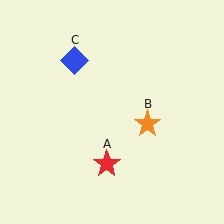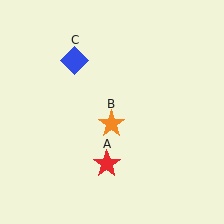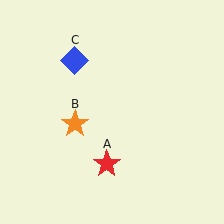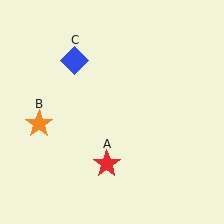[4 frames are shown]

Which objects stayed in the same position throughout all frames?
Red star (object A) and blue diamond (object C) remained stationary.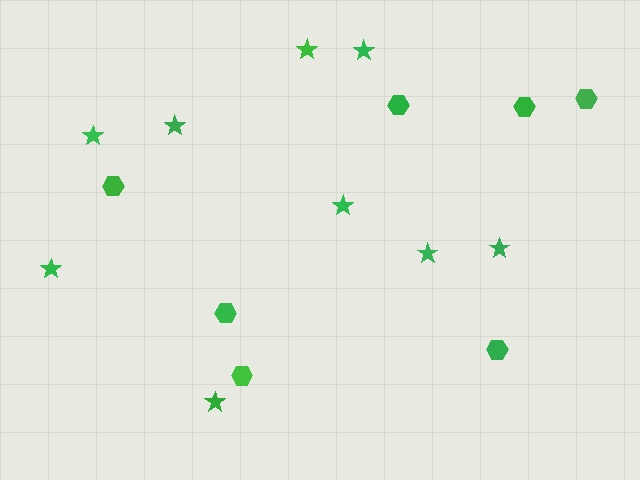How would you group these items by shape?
There are 2 groups: one group of stars (9) and one group of hexagons (7).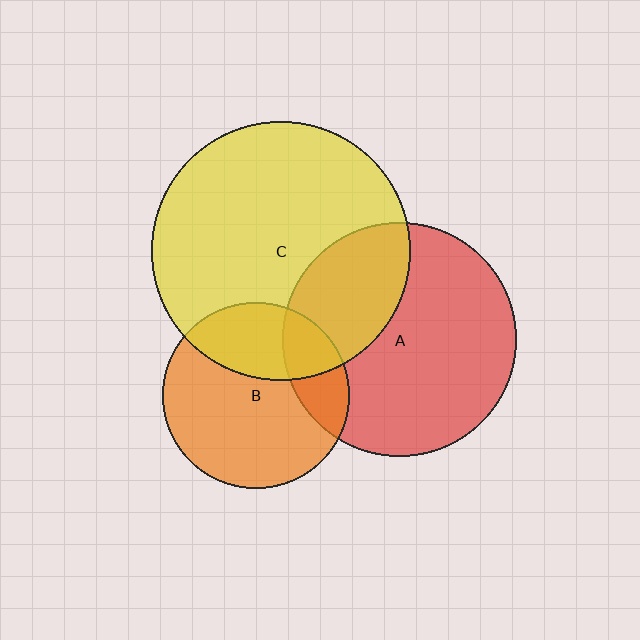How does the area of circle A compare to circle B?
Approximately 1.6 times.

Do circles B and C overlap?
Yes.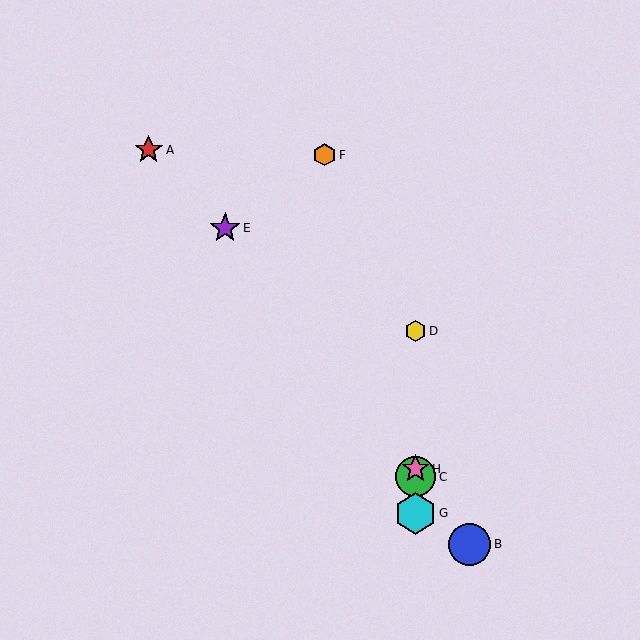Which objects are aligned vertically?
Objects C, D, G, H are aligned vertically.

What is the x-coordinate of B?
Object B is at x≈469.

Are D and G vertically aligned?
Yes, both are at x≈415.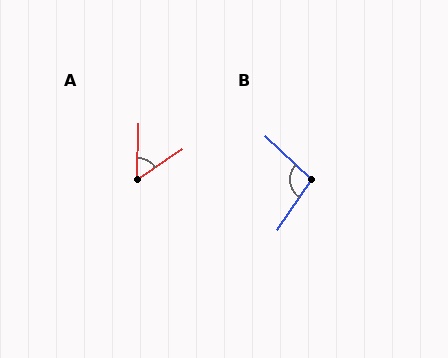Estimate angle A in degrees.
Approximately 55 degrees.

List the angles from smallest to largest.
A (55°), B (99°).